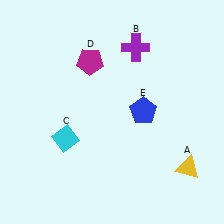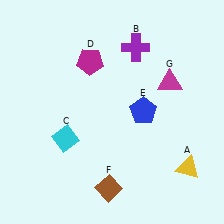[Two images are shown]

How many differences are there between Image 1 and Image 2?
There are 2 differences between the two images.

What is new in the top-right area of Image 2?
A magenta triangle (G) was added in the top-right area of Image 2.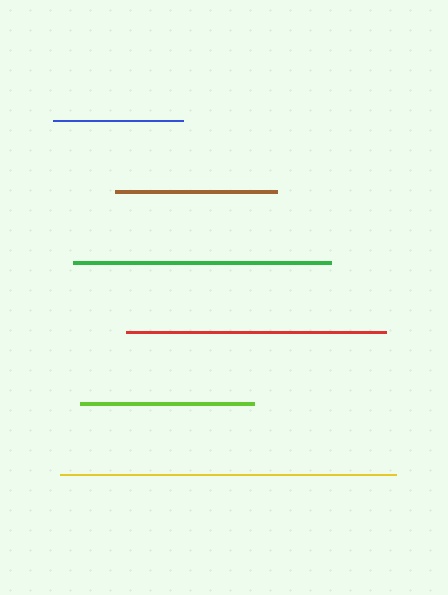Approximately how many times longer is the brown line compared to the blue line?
The brown line is approximately 1.2 times the length of the blue line.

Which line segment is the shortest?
The blue line is the shortest at approximately 131 pixels.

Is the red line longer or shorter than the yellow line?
The yellow line is longer than the red line.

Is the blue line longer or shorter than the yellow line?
The yellow line is longer than the blue line.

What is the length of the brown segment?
The brown segment is approximately 162 pixels long.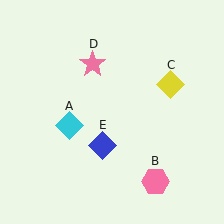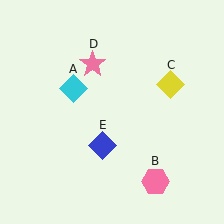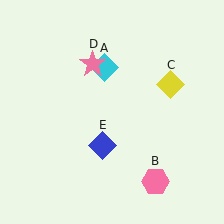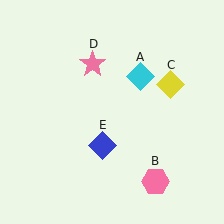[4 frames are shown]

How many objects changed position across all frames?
1 object changed position: cyan diamond (object A).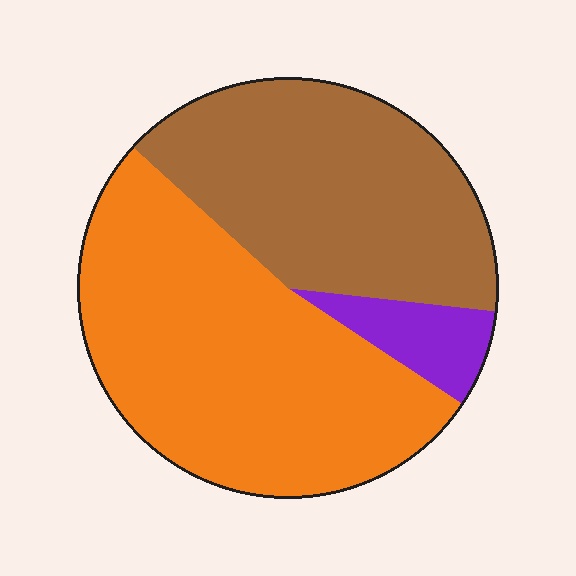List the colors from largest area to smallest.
From largest to smallest: orange, brown, purple.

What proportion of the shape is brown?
Brown covers 40% of the shape.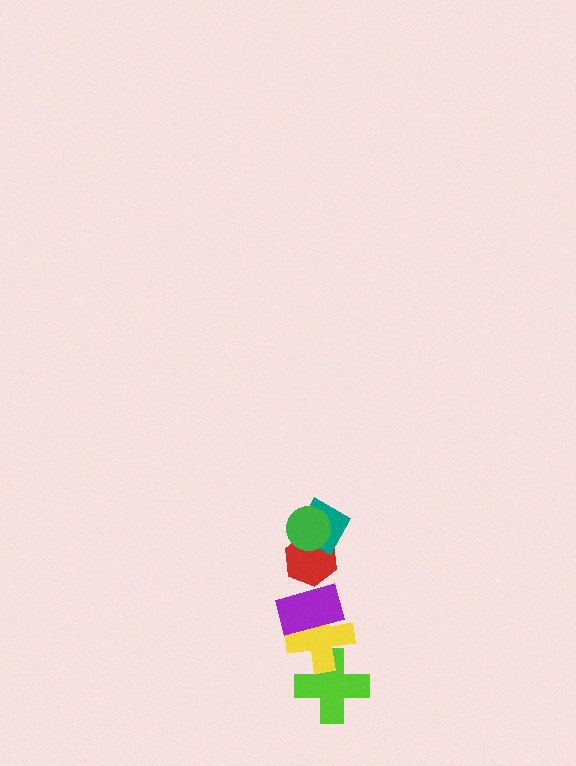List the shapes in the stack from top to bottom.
From top to bottom: the green circle, the teal diamond, the red hexagon, the purple rectangle, the yellow cross, the lime cross.